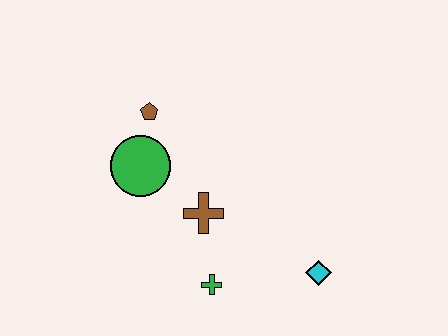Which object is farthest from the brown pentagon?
The cyan diamond is farthest from the brown pentagon.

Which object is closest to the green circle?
The brown pentagon is closest to the green circle.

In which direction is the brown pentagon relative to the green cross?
The brown pentagon is above the green cross.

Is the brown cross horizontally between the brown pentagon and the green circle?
No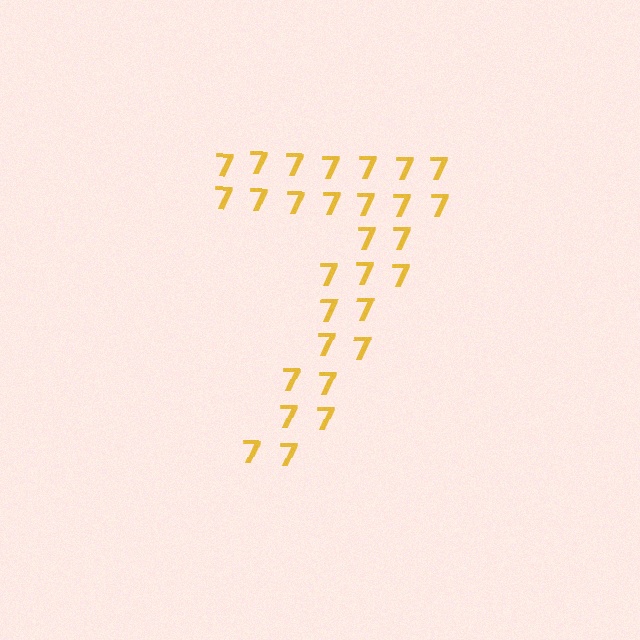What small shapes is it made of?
It is made of small digit 7's.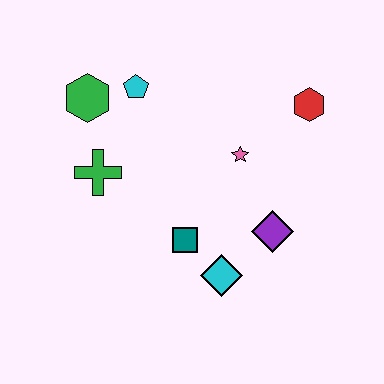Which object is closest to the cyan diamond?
The teal square is closest to the cyan diamond.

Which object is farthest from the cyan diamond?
The green hexagon is farthest from the cyan diamond.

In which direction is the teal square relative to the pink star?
The teal square is below the pink star.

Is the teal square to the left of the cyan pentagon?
No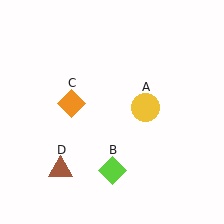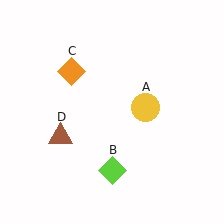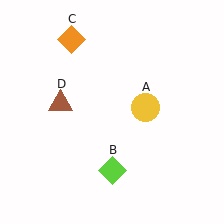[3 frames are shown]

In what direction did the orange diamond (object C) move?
The orange diamond (object C) moved up.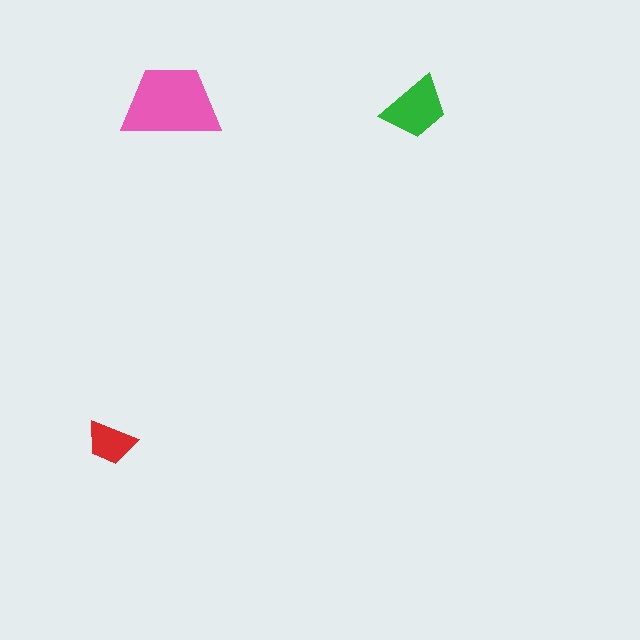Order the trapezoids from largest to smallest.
the pink one, the green one, the red one.